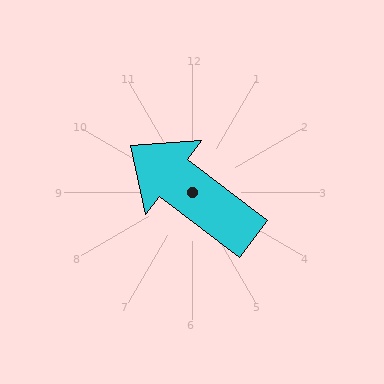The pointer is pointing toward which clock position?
Roughly 10 o'clock.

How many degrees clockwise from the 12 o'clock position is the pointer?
Approximately 307 degrees.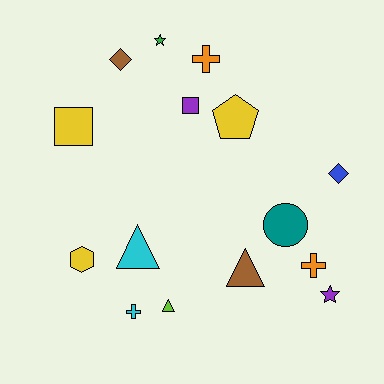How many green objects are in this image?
There is 1 green object.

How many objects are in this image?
There are 15 objects.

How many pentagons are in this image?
There is 1 pentagon.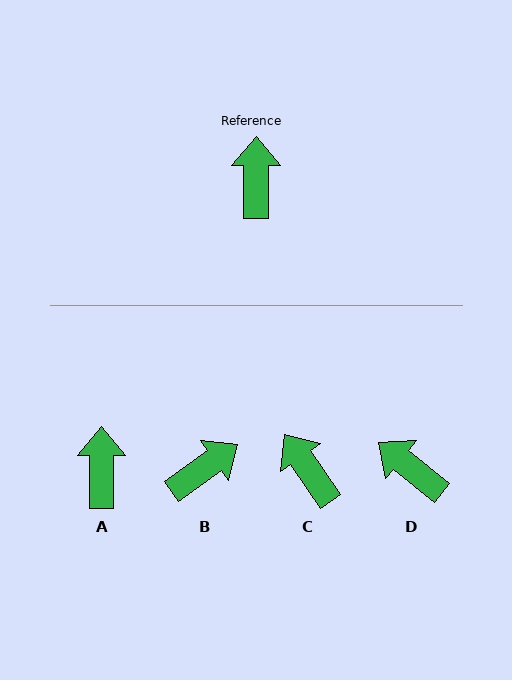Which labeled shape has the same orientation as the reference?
A.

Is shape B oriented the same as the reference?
No, it is off by about 54 degrees.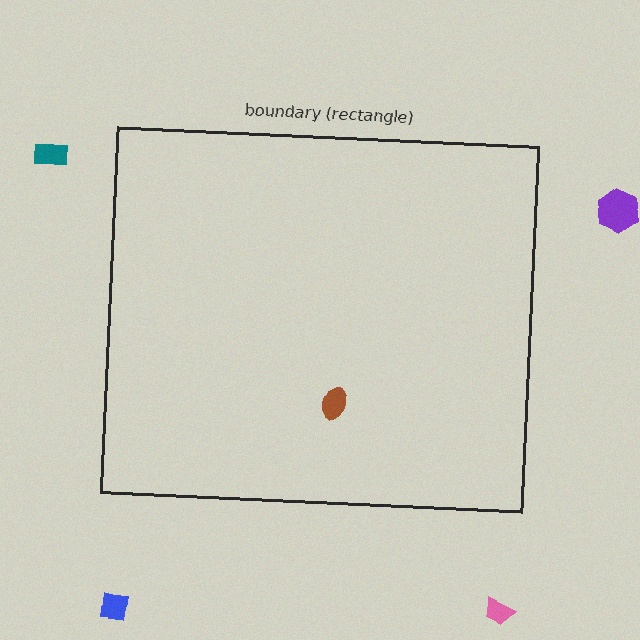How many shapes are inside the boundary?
1 inside, 4 outside.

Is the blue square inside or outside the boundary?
Outside.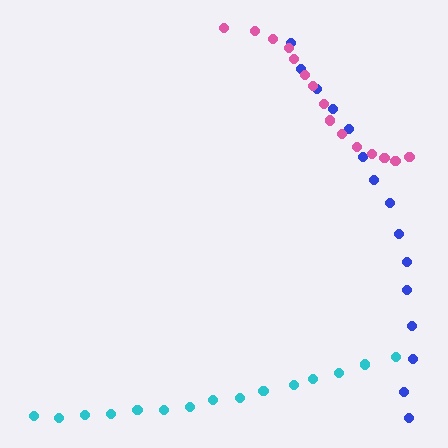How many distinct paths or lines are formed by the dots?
There are 3 distinct paths.